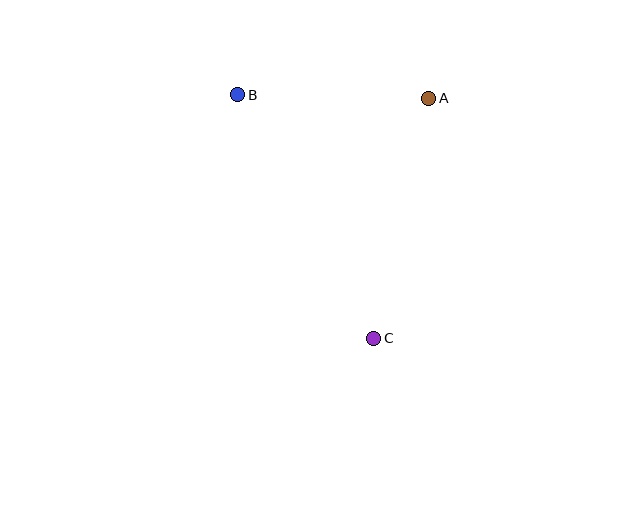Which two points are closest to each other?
Points A and B are closest to each other.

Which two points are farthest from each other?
Points B and C are farthest from each other.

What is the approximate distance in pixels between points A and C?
The distance between A and C is approximately 247 pixels.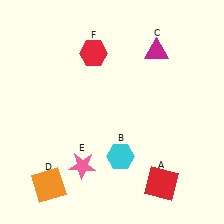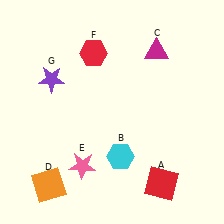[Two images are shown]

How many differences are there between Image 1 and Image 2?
There is 1 difference between the two images.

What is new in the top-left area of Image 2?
A purple star (G) was added in the top-left area of Image 2.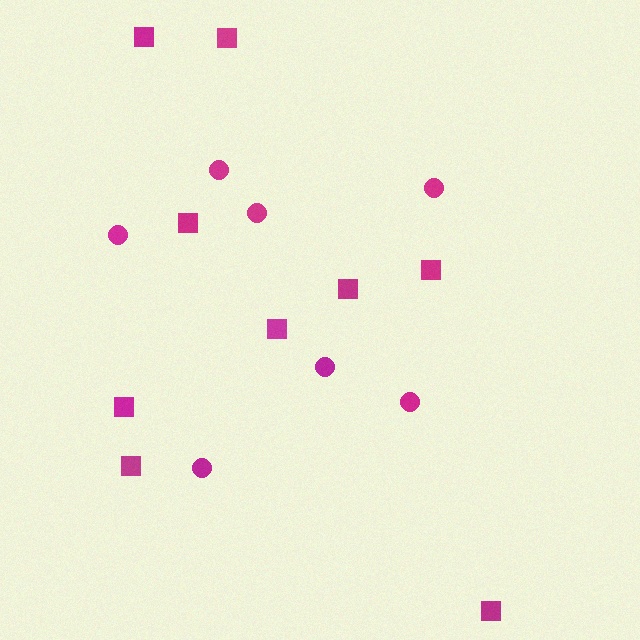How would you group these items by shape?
There are 2 groups: one group of circles (7) and one group of squares (9).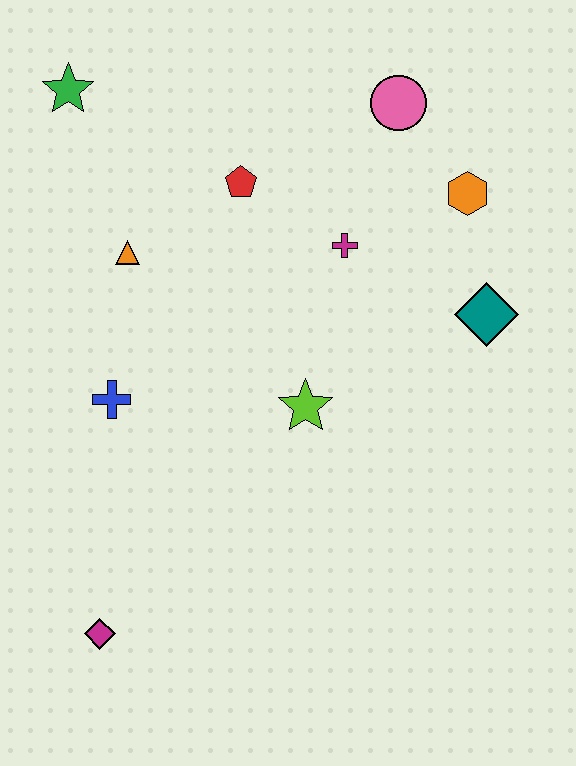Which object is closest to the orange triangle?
The red pentagon is closest to the orange triangle.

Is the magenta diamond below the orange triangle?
Yes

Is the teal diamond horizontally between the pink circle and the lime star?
No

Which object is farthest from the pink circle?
The magenta diamond is farthest from the pink circle.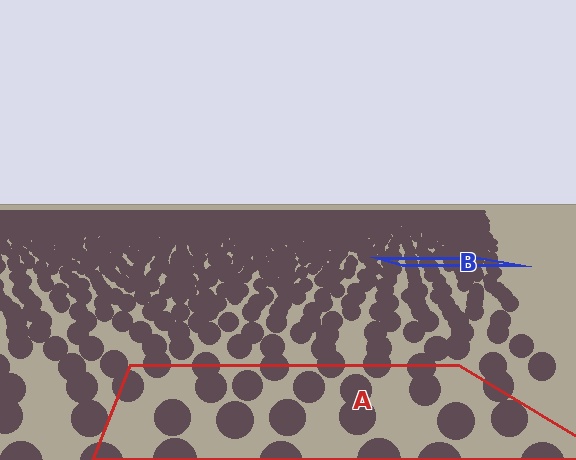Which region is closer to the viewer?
Region A is closer. The texture elements there are larger and more spread out.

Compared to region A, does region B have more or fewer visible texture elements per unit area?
Region B has more texture elements per unit area — they are packed more densely because it is farther away.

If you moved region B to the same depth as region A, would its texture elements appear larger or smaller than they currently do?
They would appear larger. At a closer depth, the same texture elements are projected at a bigger on-screen size.